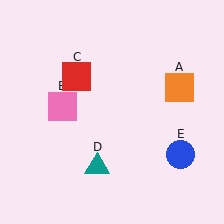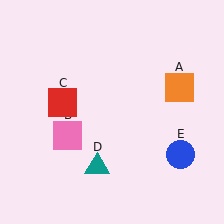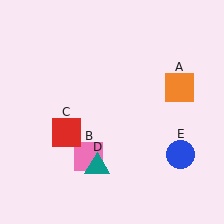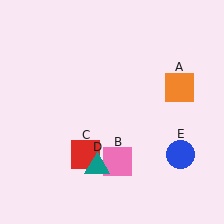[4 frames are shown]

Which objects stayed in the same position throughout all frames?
Orange square (object A) and teal triangle (object D) and blue circle (object E) remained stationary.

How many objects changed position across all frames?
2 objects changed position: pink square (object B), red square (object C).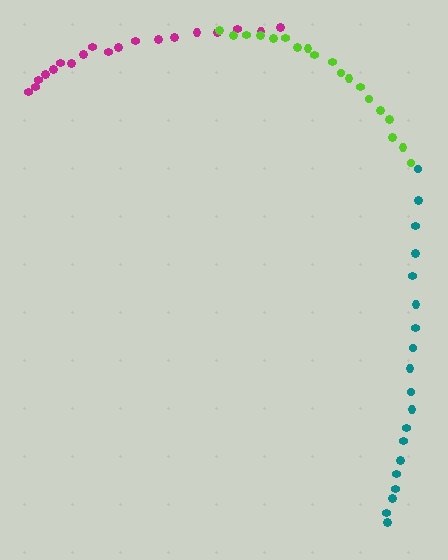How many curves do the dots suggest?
There are 3 distinct paths.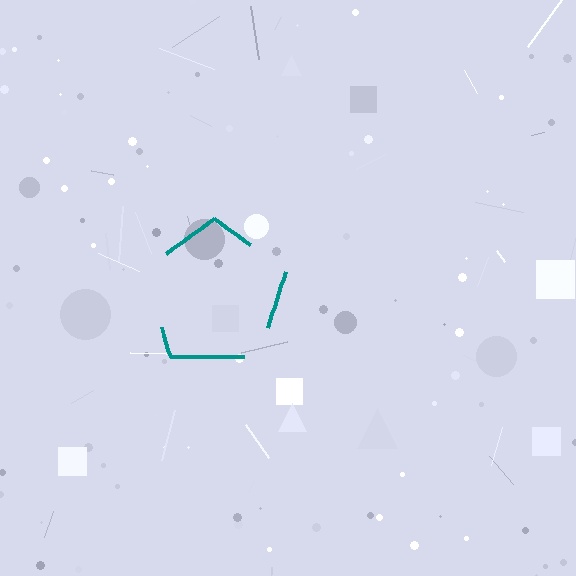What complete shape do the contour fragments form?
The contour fragments form a pentagon.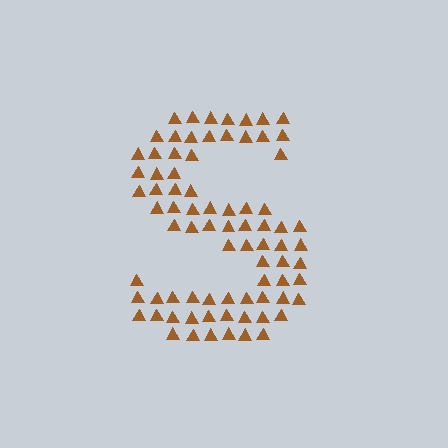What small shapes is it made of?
It is made of small triangles.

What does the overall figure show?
The overall figure shows the letter S.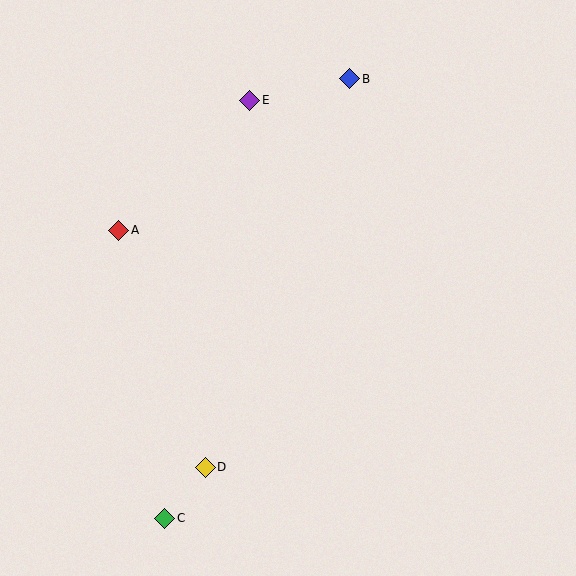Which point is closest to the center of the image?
Point A at (119, 230) is closest to the center.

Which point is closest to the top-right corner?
Point B is closest to the top-right corner.